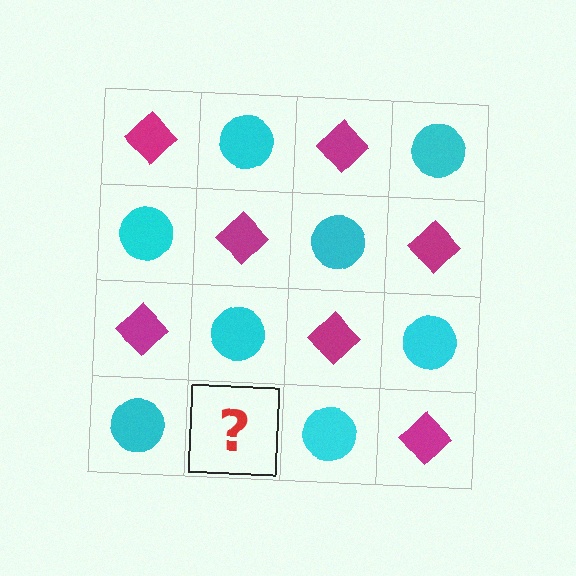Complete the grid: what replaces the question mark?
The question mark should be replaced with a magenta diamond.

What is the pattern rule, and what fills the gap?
The rule is that it alternates magenta diamond and cyan circle in a checkerboard pattern. The gap should be filled with a magenta diamond.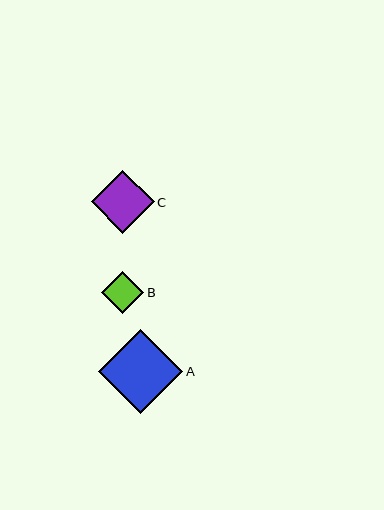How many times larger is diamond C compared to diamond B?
Diamond C is approximately 1.5 times the size of diamond B.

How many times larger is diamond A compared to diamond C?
Diamond A is approximately 1.3 times the size of diamond C.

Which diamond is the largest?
Diamond A is the largest with a size of approximately 84 pixels.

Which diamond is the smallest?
Diamond B is the smallest with a size of approximately 42 pixels.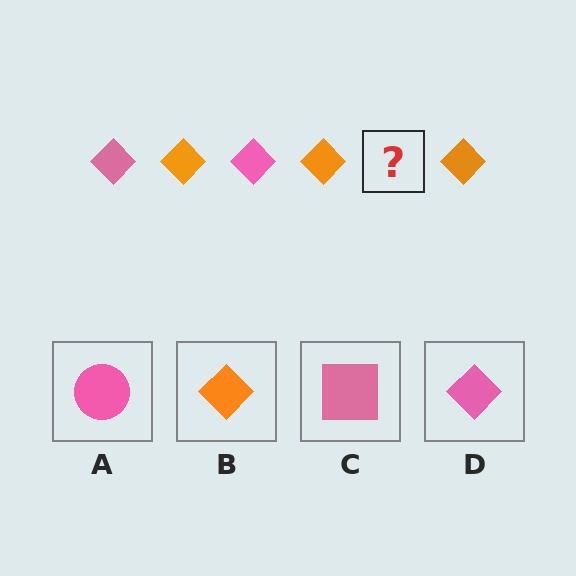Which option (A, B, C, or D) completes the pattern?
D.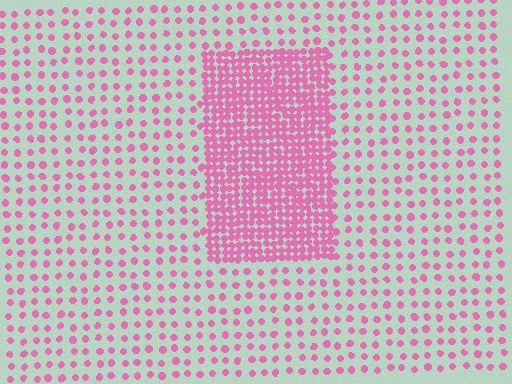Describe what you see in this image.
The image contains small pink elements arranged at two different densities. A rectangle-shaped region is visible where the elements are more densely packed than the surrounding area.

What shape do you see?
I see a rectangle.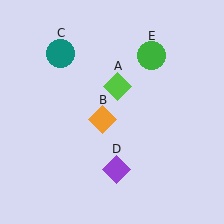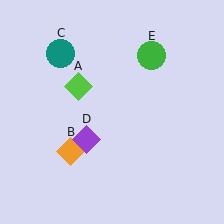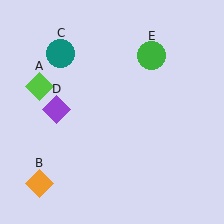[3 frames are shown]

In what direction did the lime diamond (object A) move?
The lime diamond (object A) moved left.